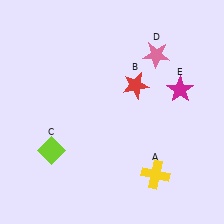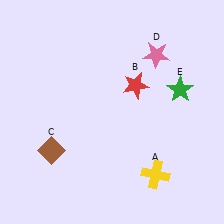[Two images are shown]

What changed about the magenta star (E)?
In Image 1, E is magenta. In Image 2, it changed to green.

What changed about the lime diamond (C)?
In Image 1, C is lime. In Image 2, it changed to brown.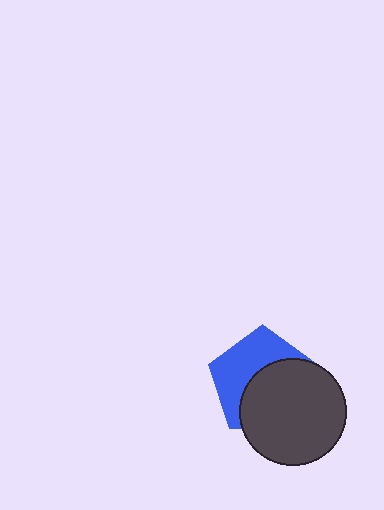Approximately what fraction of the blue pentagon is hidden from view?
Roughly 53% of the blue pentagon is hidden behind the dark gray circle.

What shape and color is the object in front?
The object in front is a dark gray circle.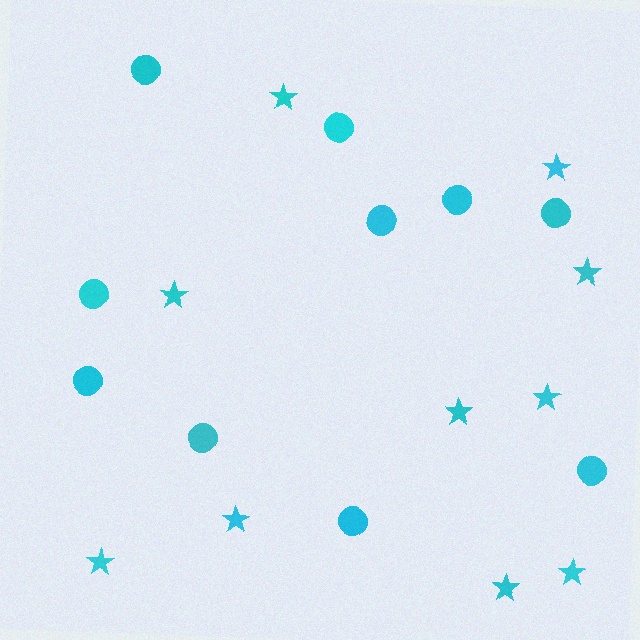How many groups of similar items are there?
There are 2 groups: one group of stars (10) and one group of circles (10).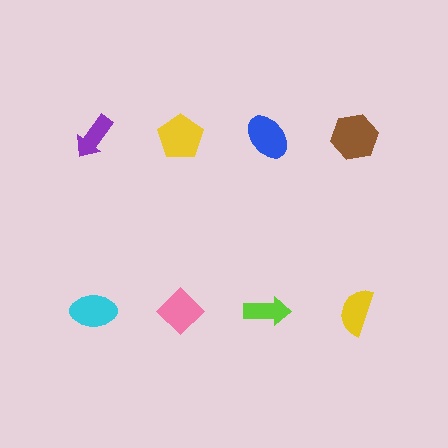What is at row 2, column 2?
A pink diamond.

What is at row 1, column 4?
A brown hexagon.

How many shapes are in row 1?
4 shapes.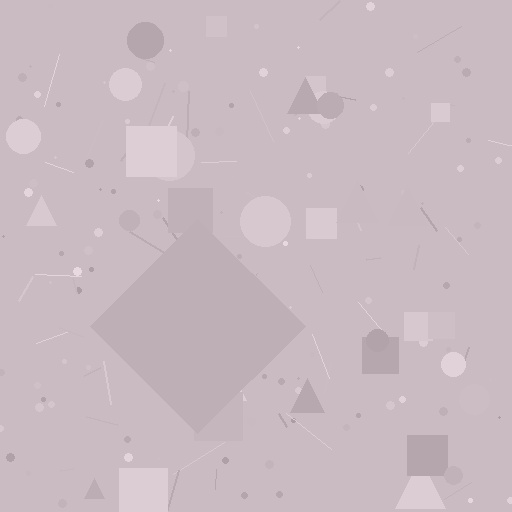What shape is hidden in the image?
A diamond is hidden in the image.